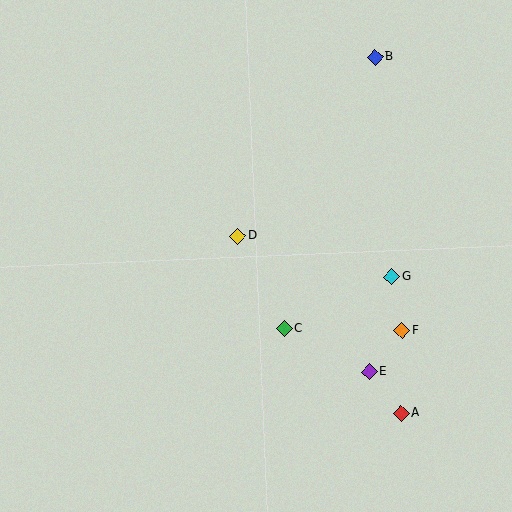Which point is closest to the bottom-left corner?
Point C is closest to the bottom-left corner.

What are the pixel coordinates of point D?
Point D is at (238, 236).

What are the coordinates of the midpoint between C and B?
The midpoint between C and B is at (330, 193).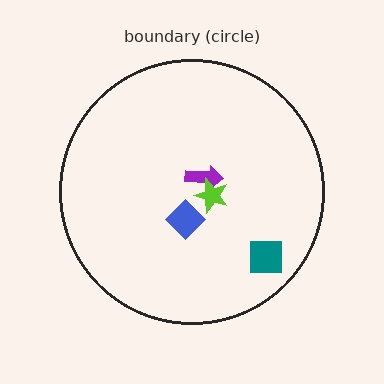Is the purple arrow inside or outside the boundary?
Inside.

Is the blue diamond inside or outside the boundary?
Inside.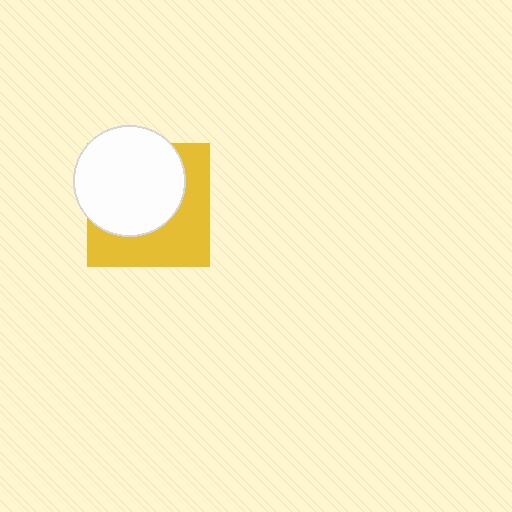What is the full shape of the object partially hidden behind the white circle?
The partially hidden object is a yellow square.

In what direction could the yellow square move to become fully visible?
The yellow square could move toward the lower-right. That would shift it out from behind the white circle entirely.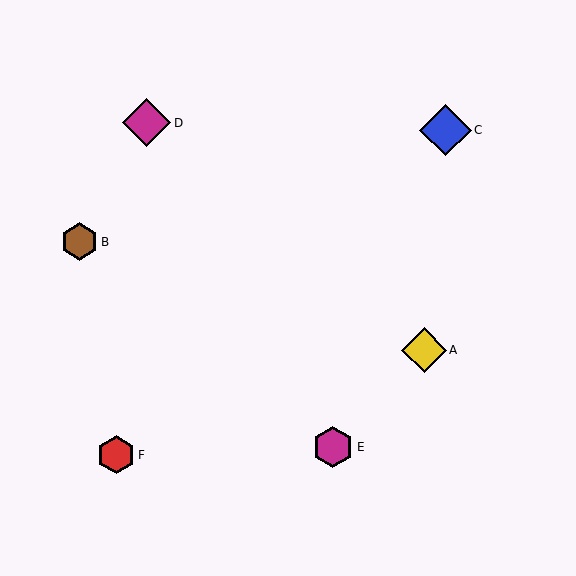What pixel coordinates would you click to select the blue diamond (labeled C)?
Click at (446, 130) to select the blue diamond C.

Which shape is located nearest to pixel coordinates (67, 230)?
The brown hexagon (labeled B) at (80, 242) is nearest to that location.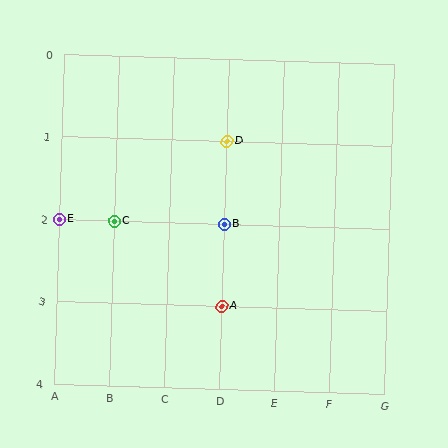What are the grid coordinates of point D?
Point D is at grid coordinates (D, 1).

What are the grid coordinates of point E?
Point E is at grid coordinates (A, 2).